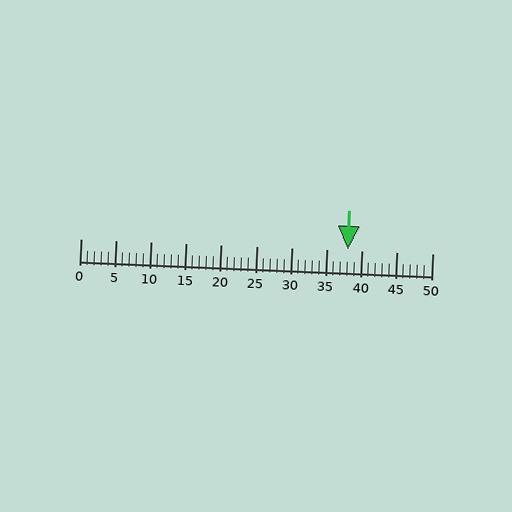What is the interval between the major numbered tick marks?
The major tick marks are spaced 5 units apart.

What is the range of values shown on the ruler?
The ruler shows values from 0 to 50.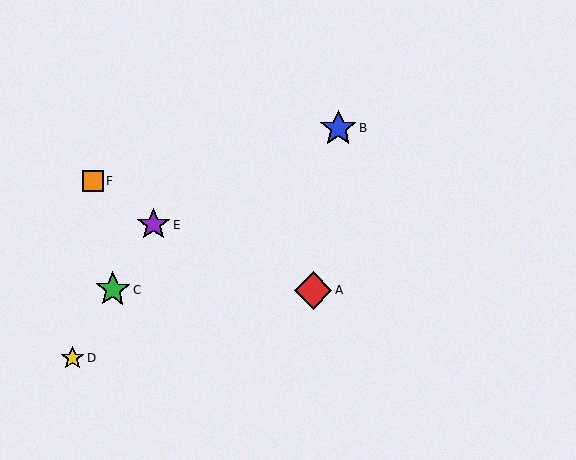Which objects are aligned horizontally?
Objects A, C are aligned horizontally.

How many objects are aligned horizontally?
2 objects (A, C) are aligned horizontally.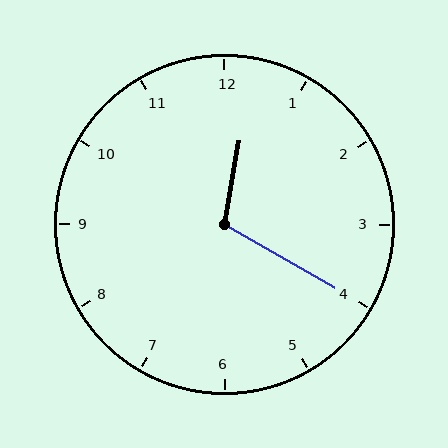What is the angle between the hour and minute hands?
Approximately 110 degrees.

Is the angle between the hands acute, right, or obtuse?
It is obtuse.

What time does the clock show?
12:20.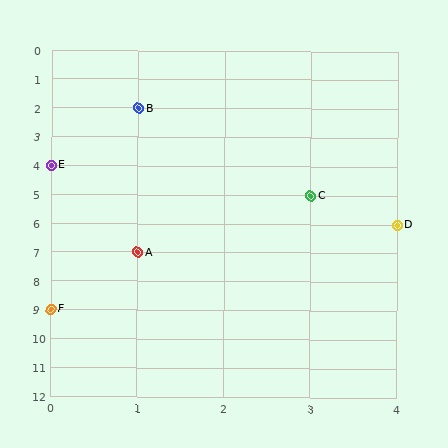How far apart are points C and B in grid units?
Points C and B are 2 columns and 3 rows apart (about 3.6 grid units diagonally).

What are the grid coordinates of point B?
Point B is at grid coordinates (1, 2).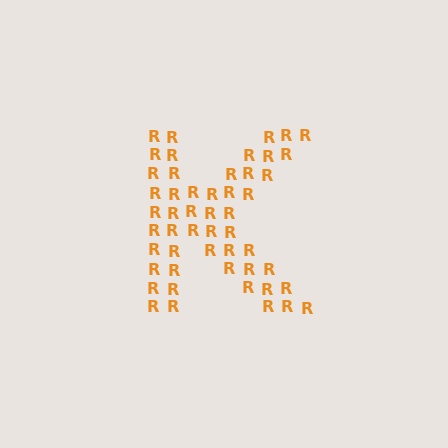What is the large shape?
The large shape is the letter K.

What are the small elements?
The small elements are letter R's.